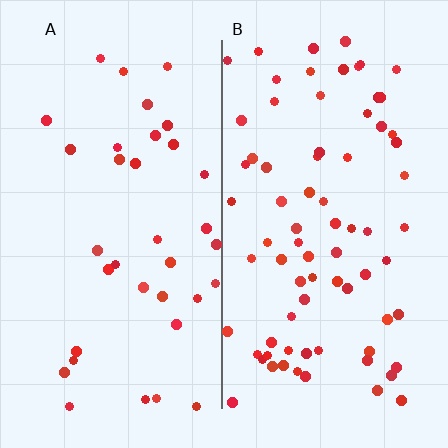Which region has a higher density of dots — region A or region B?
B (the right).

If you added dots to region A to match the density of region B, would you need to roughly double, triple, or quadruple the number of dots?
Approximately double.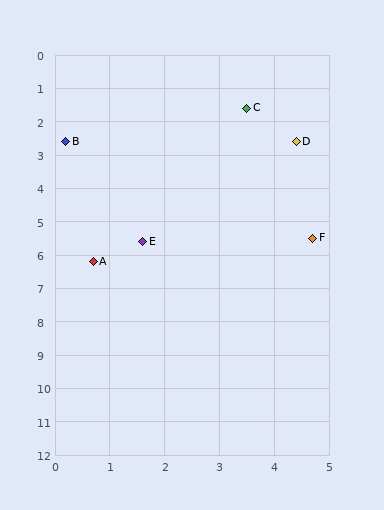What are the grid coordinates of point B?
Point B is at approximately (0.2, 2.6).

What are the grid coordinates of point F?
Point F is at approximately (4.7, 5.5).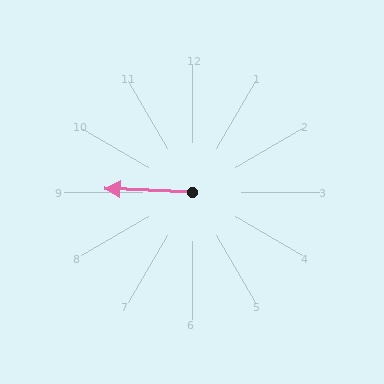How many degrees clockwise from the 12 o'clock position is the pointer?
Approximately 272 degrees.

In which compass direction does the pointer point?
West.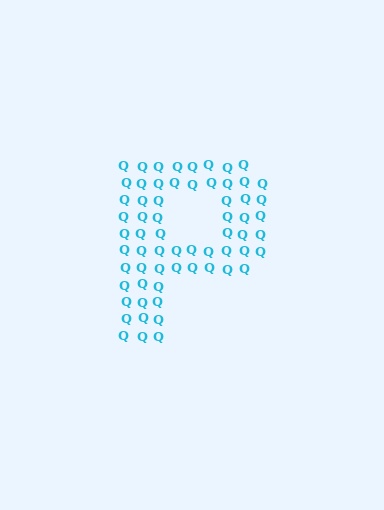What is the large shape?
The large shape is the letter P.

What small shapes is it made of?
It is made of small letter Q's.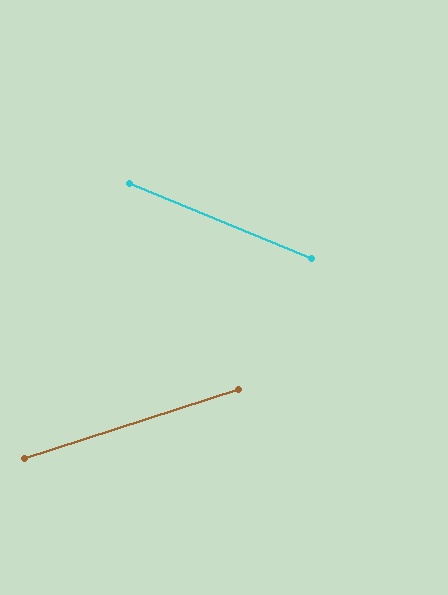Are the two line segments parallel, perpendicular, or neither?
Neither parallel nor perpendicular — they differ by about 40°.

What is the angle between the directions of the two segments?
Approximately 40 degrees.